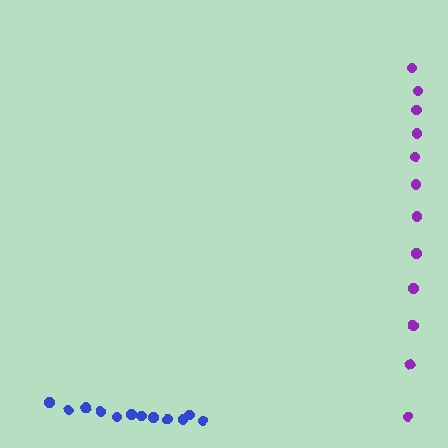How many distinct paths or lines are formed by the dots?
There are 2 distinct paths.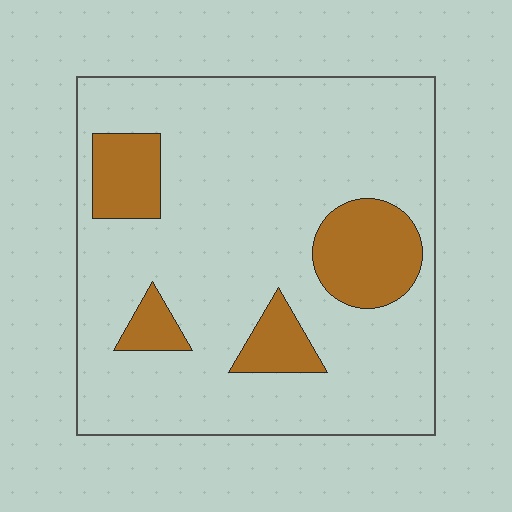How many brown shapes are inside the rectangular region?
4.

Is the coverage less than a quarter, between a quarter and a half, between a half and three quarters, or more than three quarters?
Less than a quarter.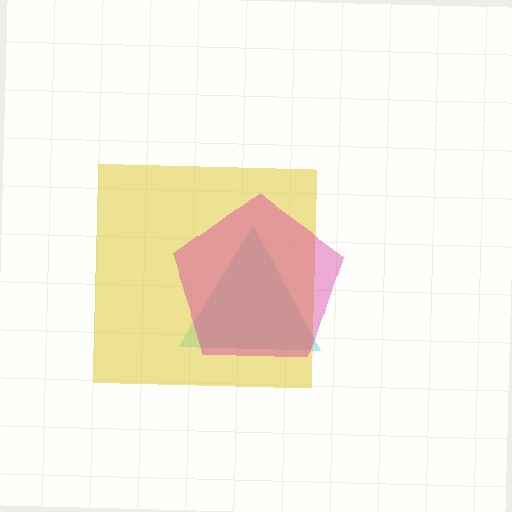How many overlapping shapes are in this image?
There are 3 overlapping shapes in the image.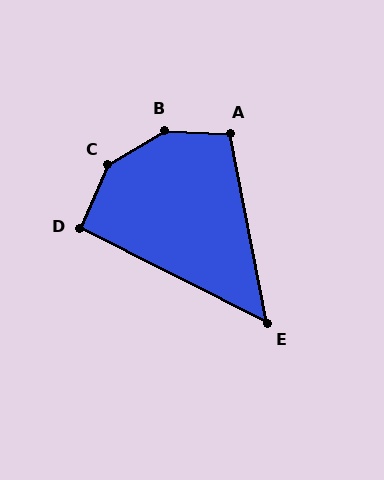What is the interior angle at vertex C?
Approximately 145 degrees (obtuse).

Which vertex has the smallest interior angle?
E, at approximately 52 degrees.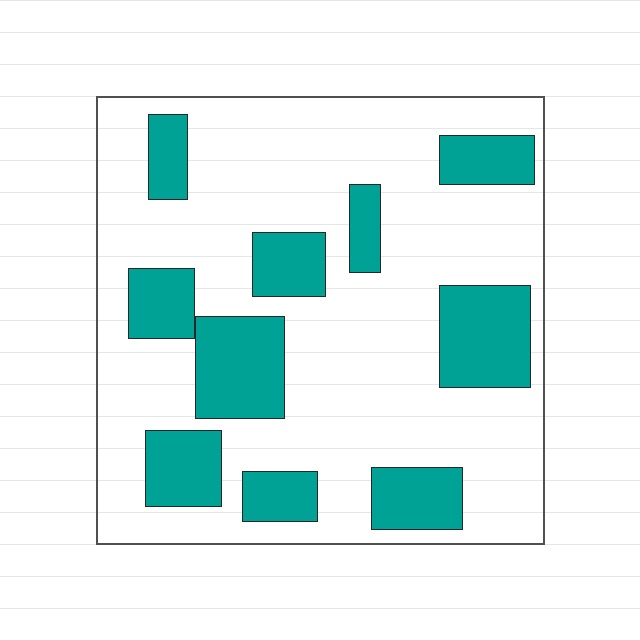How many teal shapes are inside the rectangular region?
10.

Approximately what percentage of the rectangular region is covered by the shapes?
Approximately 25%.